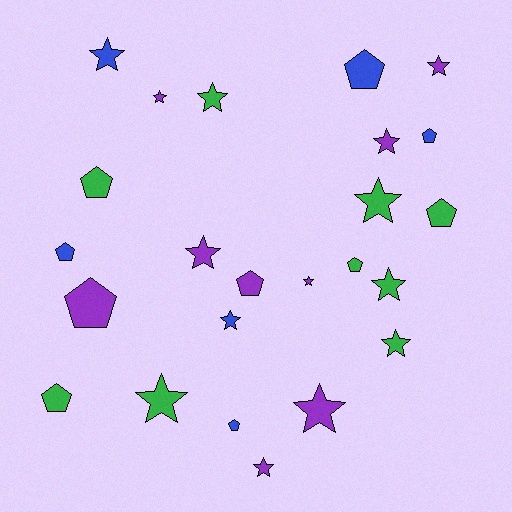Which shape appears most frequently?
Star, with 14 objects.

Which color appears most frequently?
Purple, with 9 objects.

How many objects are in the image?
There are 24 objects.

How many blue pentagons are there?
There are 4 blue pentagons.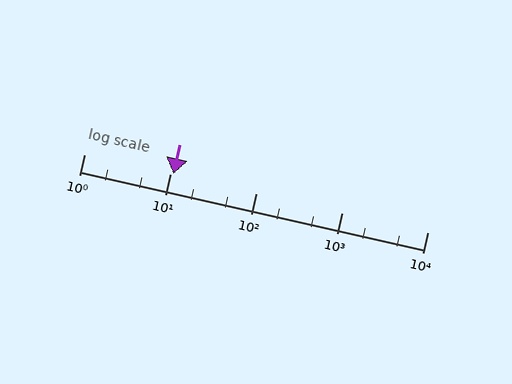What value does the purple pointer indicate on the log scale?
The pointer indicates approximately 11.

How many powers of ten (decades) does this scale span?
The scale spans 4 decades, from 1 to 10000.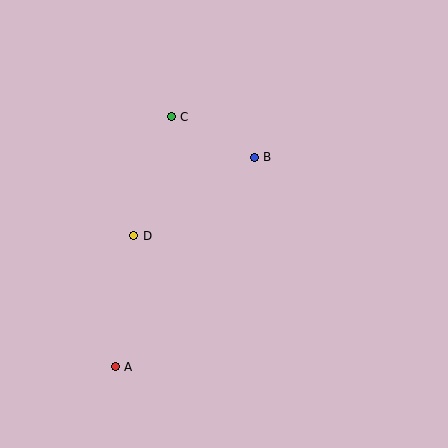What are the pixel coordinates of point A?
Point A is at (115, 367).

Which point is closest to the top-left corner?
Point C is closest to the top-left corner.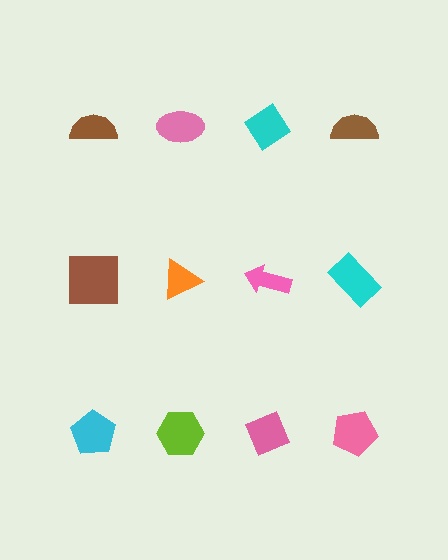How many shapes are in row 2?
4 shapes.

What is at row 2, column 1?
A brown square.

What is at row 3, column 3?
A pink diamond.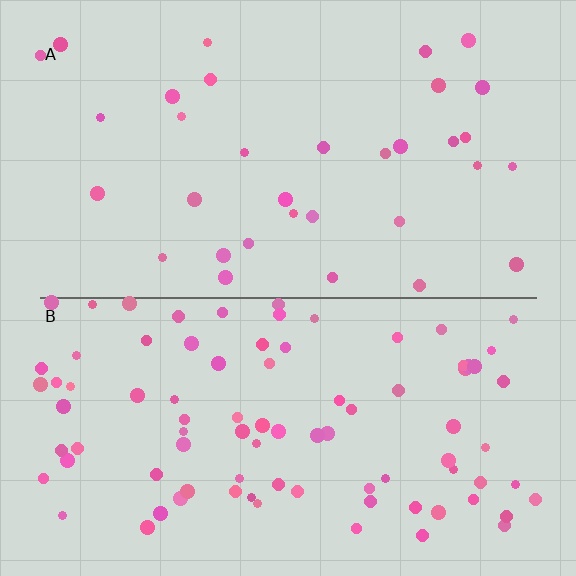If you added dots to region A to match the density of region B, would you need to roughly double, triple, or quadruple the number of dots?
Approximately triple.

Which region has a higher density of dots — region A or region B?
B (the bottom).